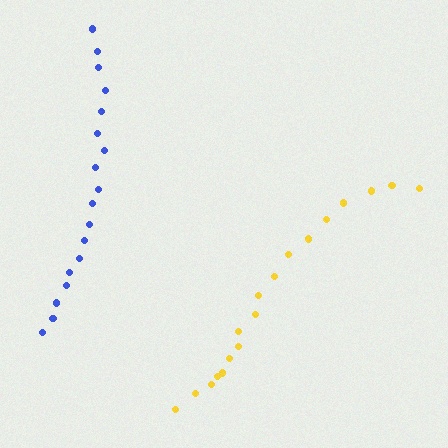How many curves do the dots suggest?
There are 2 distinct paths.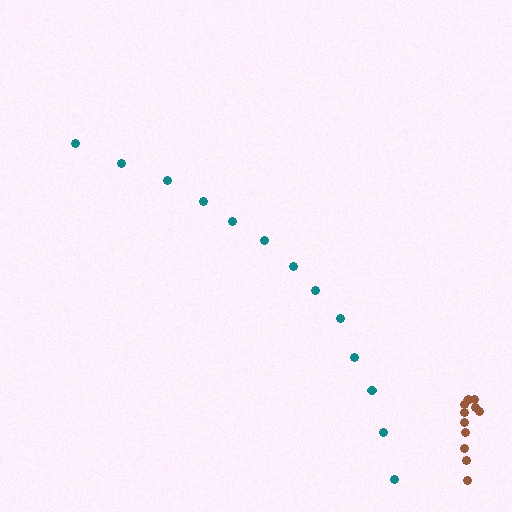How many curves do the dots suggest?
There are 2 distinct paths.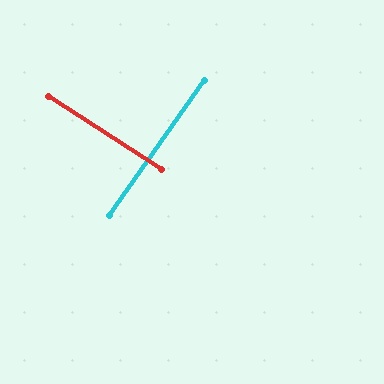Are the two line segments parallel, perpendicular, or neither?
Perpendicular — they meet at approximately 88°.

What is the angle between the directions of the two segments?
Approximately 88 degrees.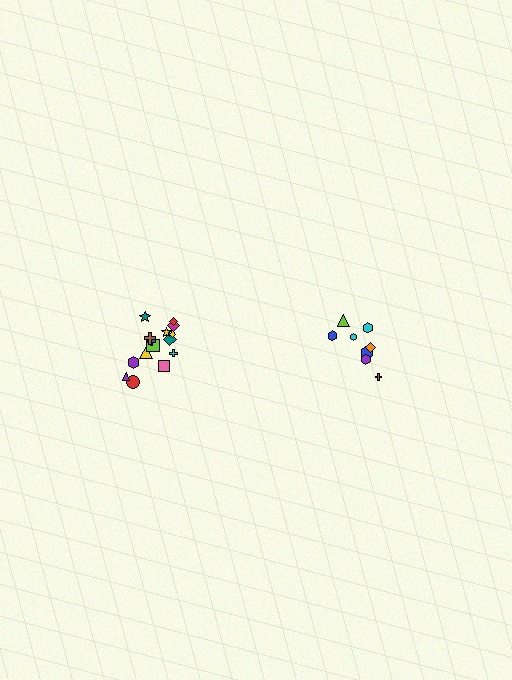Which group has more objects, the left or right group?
The left group.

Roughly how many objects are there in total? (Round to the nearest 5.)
Roughly 25 objects in total.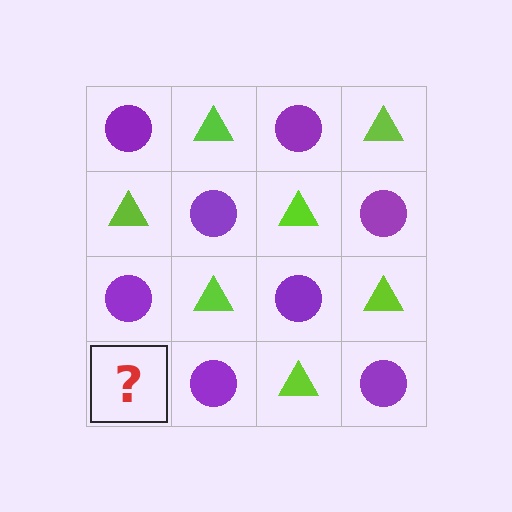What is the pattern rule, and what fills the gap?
The rule is that it alternates purple circle and lime triangle in a checkerboard pattern. The gap should be filled with a lime triangle.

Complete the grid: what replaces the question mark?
The question mark should be replaced with a lime triangle.